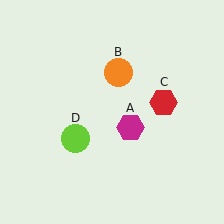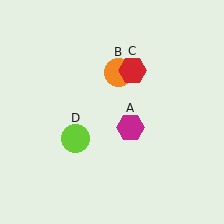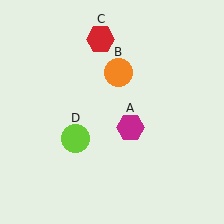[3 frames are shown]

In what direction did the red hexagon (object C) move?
The red hexagon (object C) moved up and to the left.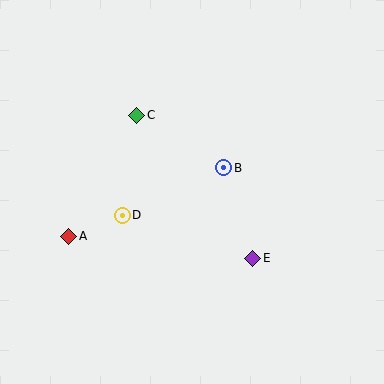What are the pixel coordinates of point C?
Point C is at (137, 115).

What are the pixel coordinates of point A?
Point A is at (69, 236).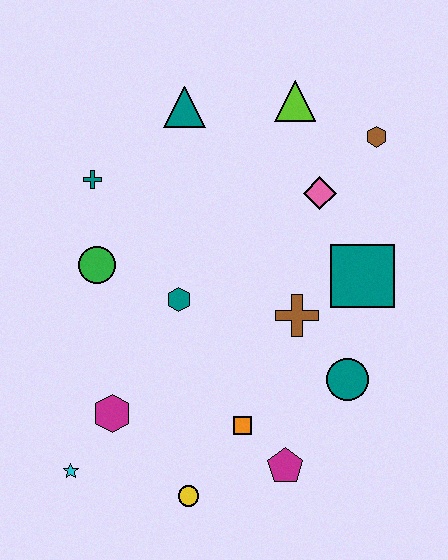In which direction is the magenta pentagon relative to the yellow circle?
The magenta pentagon is to the right of the yellow circle.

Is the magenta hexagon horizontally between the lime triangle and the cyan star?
Yes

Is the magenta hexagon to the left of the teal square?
Yes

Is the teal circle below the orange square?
No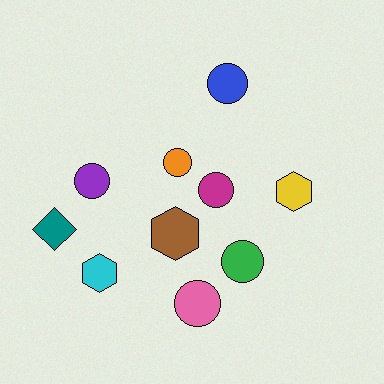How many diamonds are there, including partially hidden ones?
There is 1 diamond.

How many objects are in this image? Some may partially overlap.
There are 10 objects.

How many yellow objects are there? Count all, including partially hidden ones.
There is 1 yellow object.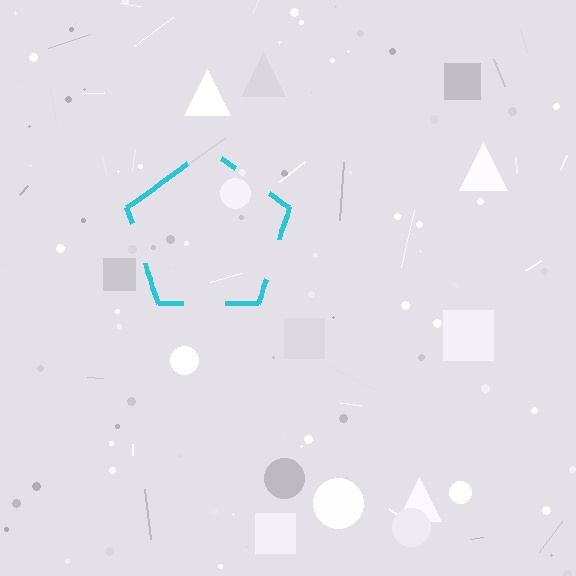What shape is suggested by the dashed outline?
The dashed outline suggests a pentagon.